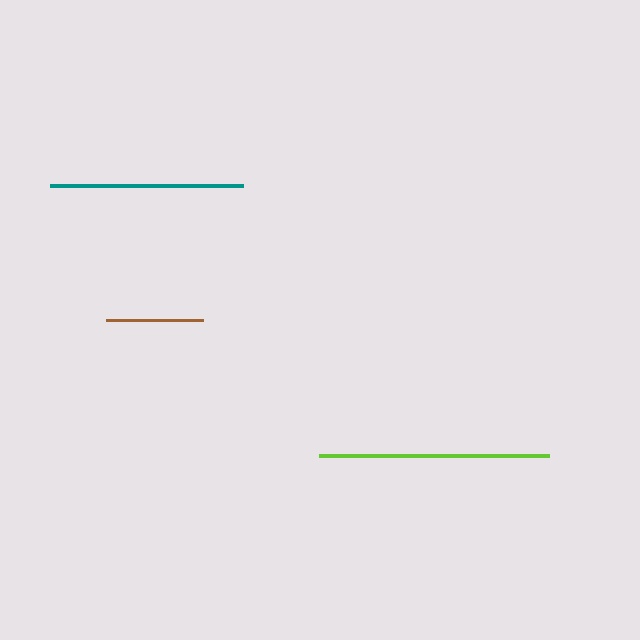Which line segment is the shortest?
The brown line is the shortest at approximately 98 pixels.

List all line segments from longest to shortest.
From longest to shortest: lime, teal, brown.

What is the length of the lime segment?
The lime segment is approximately 230 pixels long.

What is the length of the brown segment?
The brown segment is approximately 98 pixels long.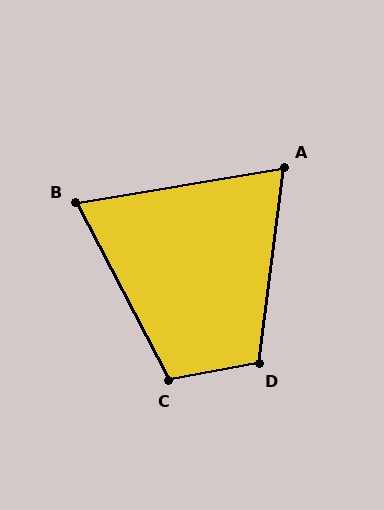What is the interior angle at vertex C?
Approximately 107 degrees (obtuse).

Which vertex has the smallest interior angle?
B, at approximately 72 degrees.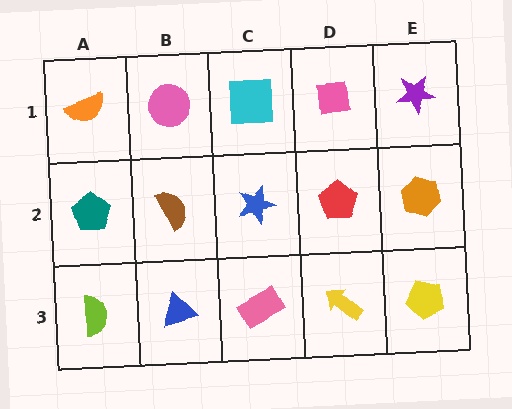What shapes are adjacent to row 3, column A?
A teal pentagon (row 2, column A), a blue triangle (row 3, column B).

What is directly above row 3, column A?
A teal pentagon.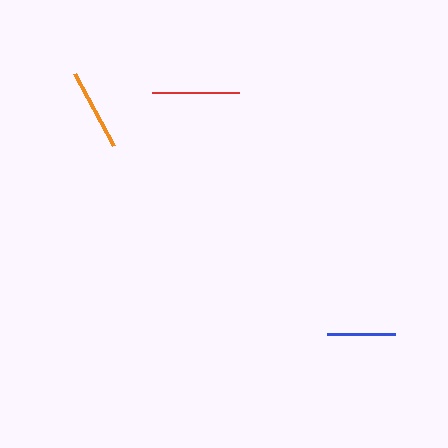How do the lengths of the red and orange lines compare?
The red and orange lines are approximately the same length.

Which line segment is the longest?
The red line is the longest at approximately 87 pixels.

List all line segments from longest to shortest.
From longest to shortest: red, orange, blue.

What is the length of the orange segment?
The orange segment is approximately 82 pixels long.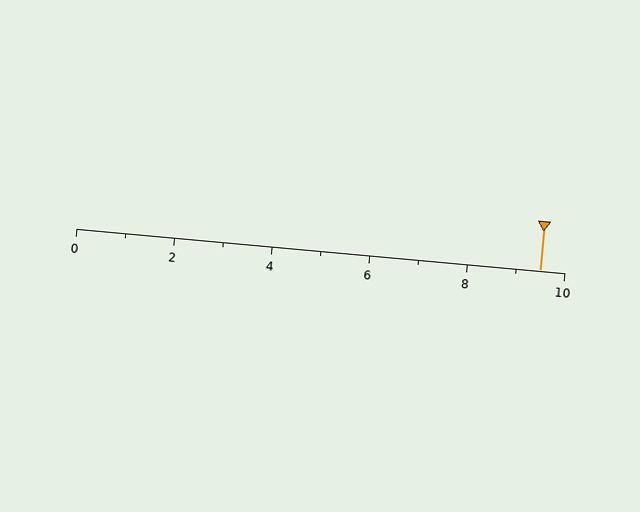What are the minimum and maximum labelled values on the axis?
The axis runs from 0 to 10.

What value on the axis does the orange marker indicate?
The marker indicates approximately 9.5.